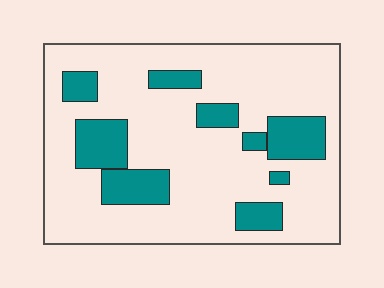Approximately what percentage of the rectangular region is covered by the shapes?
Approximately 20%.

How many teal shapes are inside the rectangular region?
9.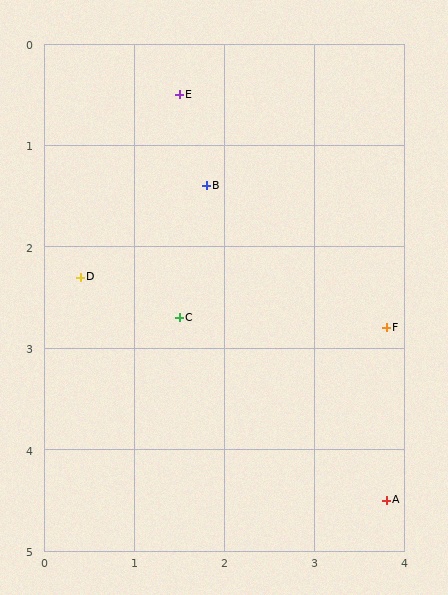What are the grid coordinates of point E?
Point E is at approximately (1.5, 0.5).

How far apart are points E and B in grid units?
Points E and B are about 0.9 grid units apart.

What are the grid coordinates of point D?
Point D is at approximately (0.4, 2.3).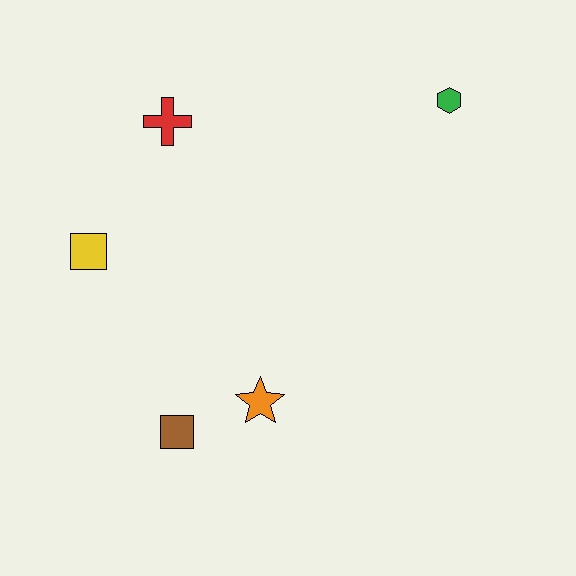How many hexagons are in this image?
There is 1 hexagon.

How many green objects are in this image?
There is 1 green object.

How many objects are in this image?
There are 5 objects.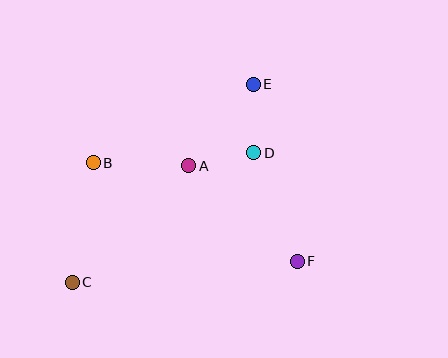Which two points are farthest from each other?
Points C and E are farthest from each other.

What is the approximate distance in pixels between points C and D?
The distance between C and D is approximately 223 pixels.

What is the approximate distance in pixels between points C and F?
The distance between C and F is approximately 226 pixels.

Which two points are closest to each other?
Points A and D are closest to each other.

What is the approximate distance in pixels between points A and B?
The distance between A and B is approximately 96 pixels.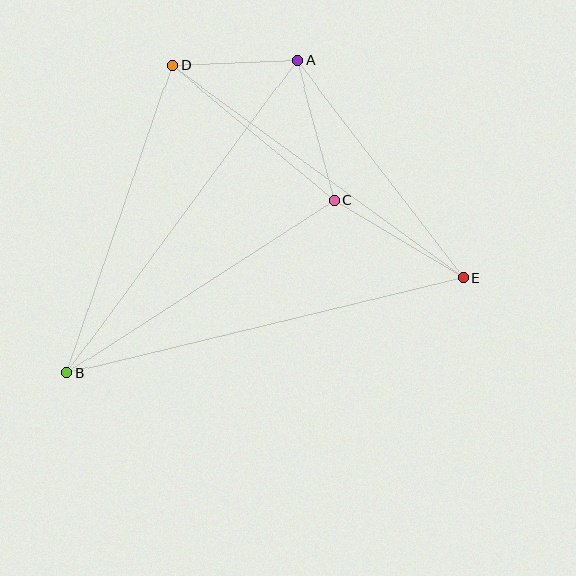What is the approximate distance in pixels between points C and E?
The distance between C and E is approximately 150 pixels.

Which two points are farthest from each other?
Points B and E are farthest from each other.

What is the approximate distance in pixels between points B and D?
The distance between B and D is approximately 326 pixels.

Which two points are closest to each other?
Points A and D are closest to each other.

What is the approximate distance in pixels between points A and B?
The distance between A and B is approximately 389 pixels.